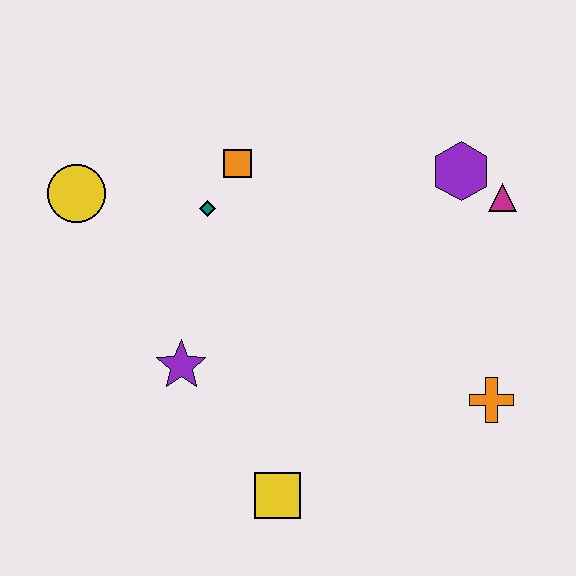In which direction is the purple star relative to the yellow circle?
The purple star is below the yellow circle.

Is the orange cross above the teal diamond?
No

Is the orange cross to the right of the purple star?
Yes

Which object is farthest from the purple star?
The magenta triangle is farthest from the purple star.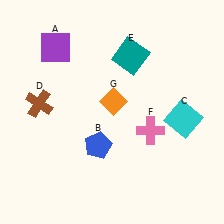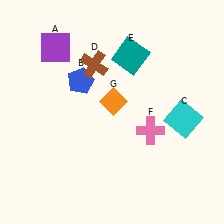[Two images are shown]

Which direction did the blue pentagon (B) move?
The blue pentagon (B) moved up.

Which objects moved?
The objects that moved are: the blue pentagon (B), the brown cross (D).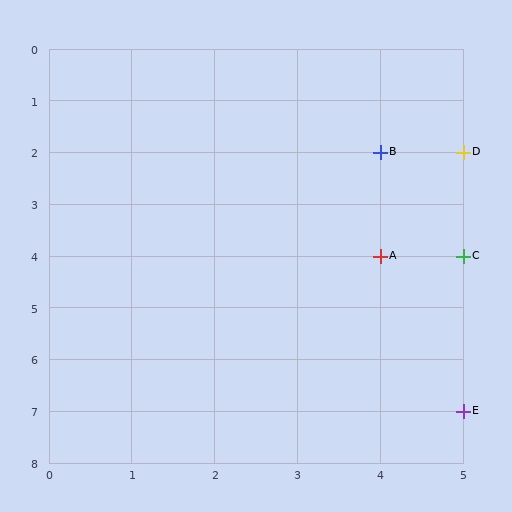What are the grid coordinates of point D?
Point D is at grid coordinates (5, 2).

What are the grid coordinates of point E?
Point E is at grid coordinates (5, 7).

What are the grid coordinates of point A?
Point A is at grid coordinates (4, 4).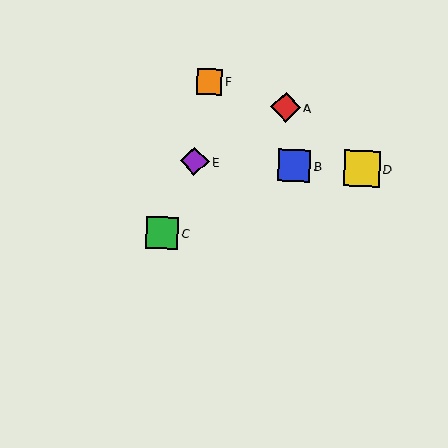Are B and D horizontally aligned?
Yes, both are at y≈166.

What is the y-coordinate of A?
Object A is at y≈107.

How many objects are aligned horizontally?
3 objects (B, D, E) are aligned horizontally.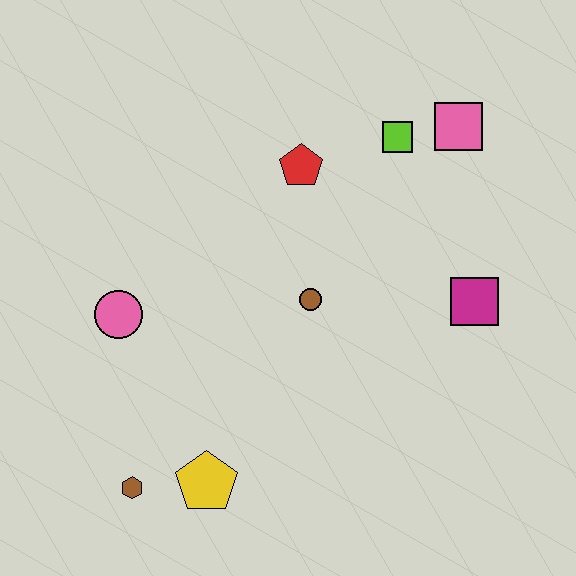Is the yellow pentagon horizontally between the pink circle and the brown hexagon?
No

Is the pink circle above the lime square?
No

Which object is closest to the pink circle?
The brown hexagon is closest to the pink circle.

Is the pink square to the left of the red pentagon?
No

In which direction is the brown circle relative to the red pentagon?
The brown circle is below the red pentagon.